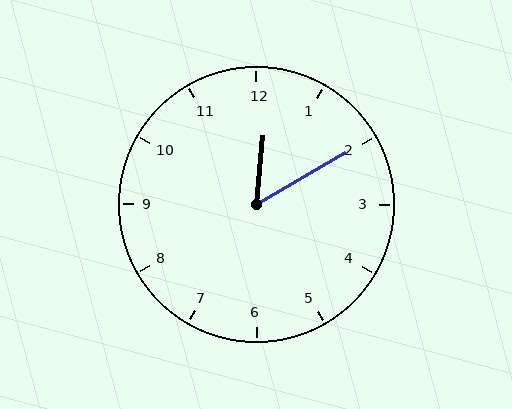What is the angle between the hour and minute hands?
Approximately 55 degrees.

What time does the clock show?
12:10.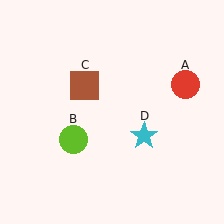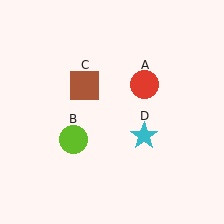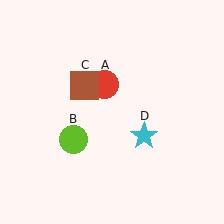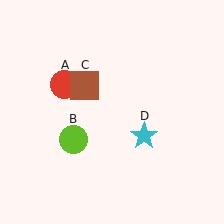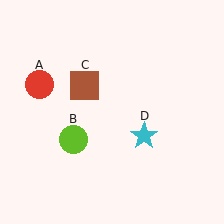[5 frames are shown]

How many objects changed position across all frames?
1 object changed position: red circle (object A).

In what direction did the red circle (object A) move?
The red circle (object A) moved left.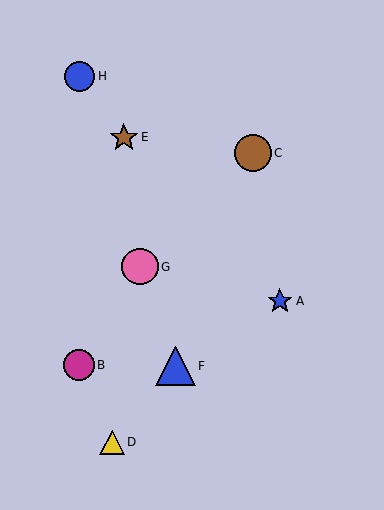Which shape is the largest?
The blue triangle (labeled F) is the largest.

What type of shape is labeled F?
Shape F is a blue triangle.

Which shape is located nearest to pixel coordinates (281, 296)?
The blue star (labeled A) at (280, 301) is nearest to that location.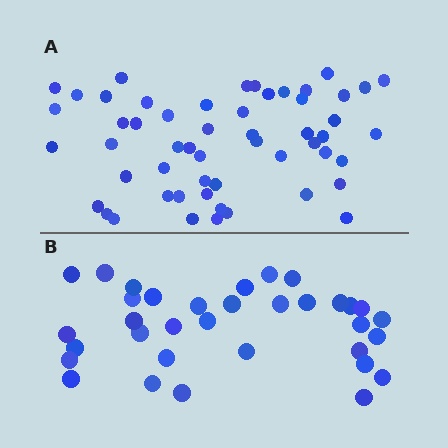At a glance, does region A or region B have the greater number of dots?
Region A (the top region) has more dots.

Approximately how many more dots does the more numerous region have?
Region A has approximately 20 more dots than region B.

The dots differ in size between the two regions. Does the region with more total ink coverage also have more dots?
No. Region B has more total ink coverage because its dots are larger, but region A actually contains more individual dots. Total area can be misleading — the number of items is what matters here.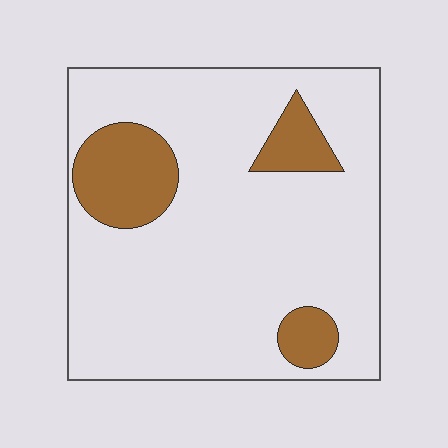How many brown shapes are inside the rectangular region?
3.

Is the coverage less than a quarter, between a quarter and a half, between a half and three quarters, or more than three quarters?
Less than a quarter.